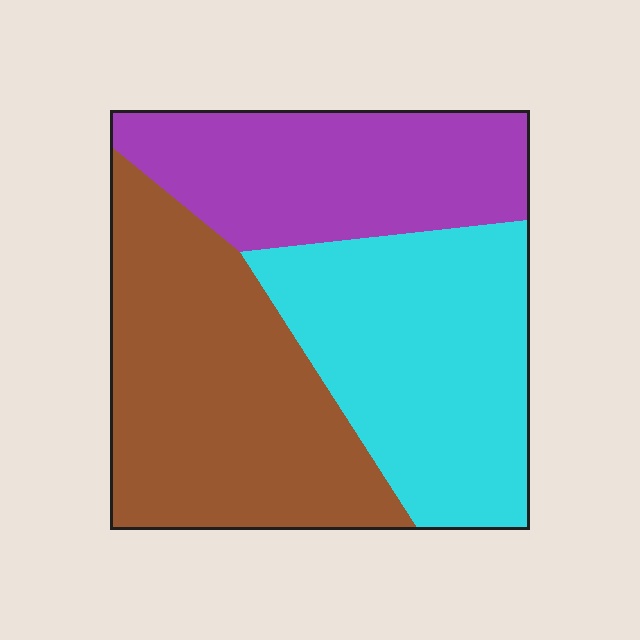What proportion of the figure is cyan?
Cyan takes up about one third (1/3) of the figure.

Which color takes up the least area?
Purple, at roughly 25%.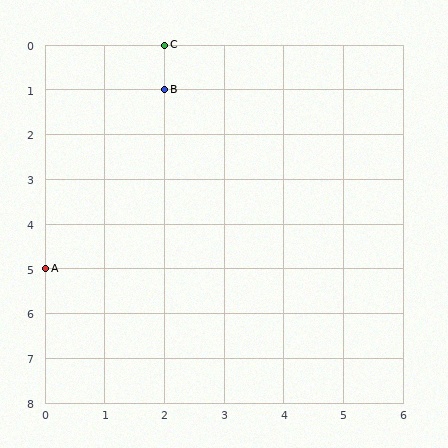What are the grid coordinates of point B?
Point B is at grid coordinates (2, 1).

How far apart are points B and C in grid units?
Points B and C are 1 row apart.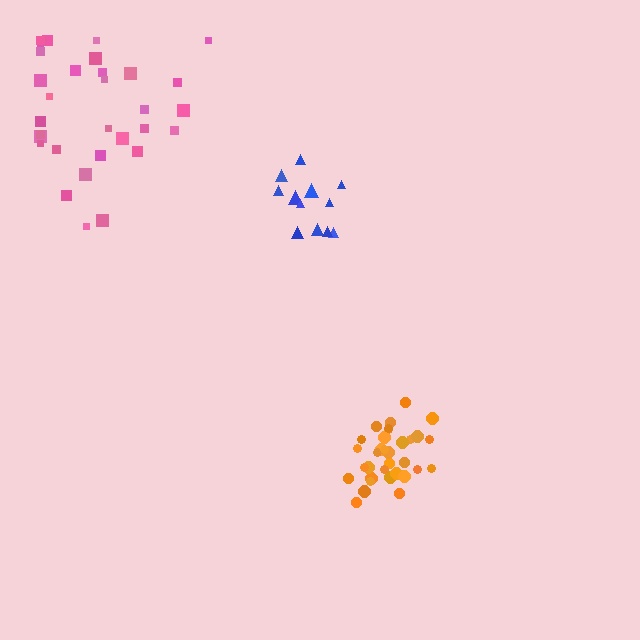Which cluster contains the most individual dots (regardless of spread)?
Orange (34).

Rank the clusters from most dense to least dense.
orange, blue, pink.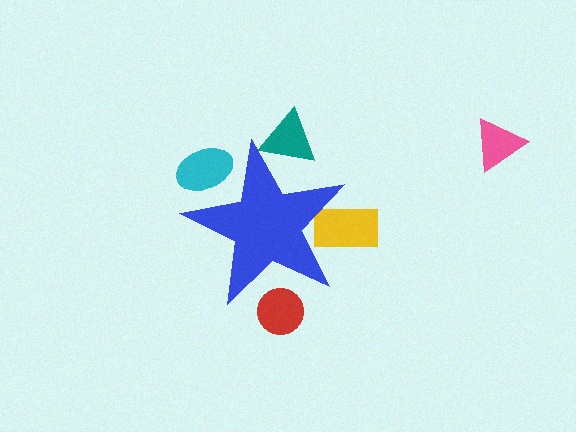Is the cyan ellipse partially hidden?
Yes, the cyan ellipse is partially hidden behind the blue star.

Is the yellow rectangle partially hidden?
Yes, the yellow rectangle is partially hidden behind the blue star.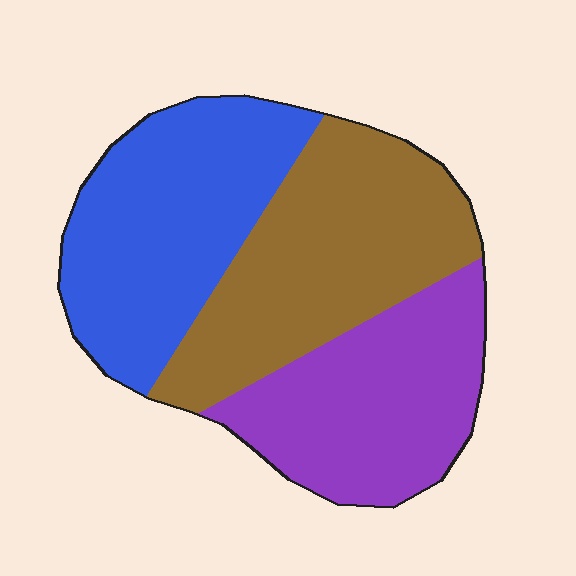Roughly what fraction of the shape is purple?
Purple takes up about one third (1/3) of the shape.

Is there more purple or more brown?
Brown.